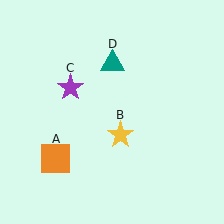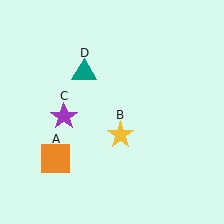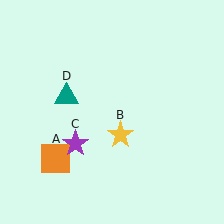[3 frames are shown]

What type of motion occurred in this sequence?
The purple star (object C), teal triangle (object D) rotated counterclockwise around the center of the scene.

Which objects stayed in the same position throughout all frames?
Orange square (object A) and yellow star (object B) remained stationary.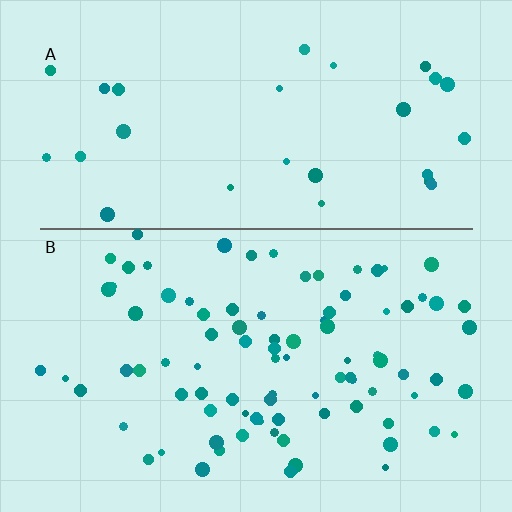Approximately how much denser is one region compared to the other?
Approximately 3.0× — region B over region A.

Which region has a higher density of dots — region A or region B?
B (the bottom).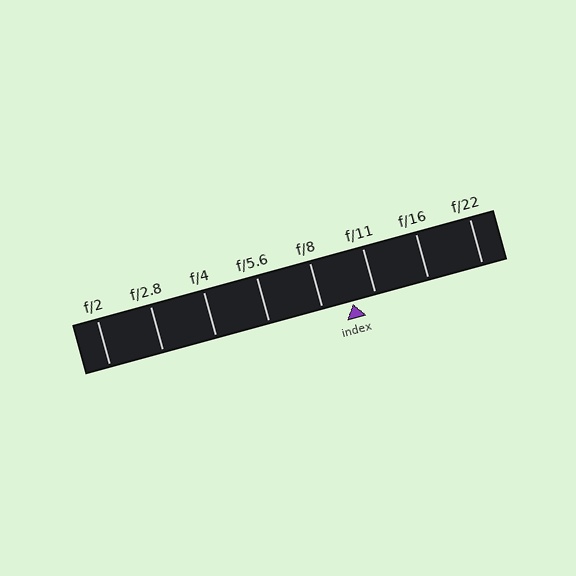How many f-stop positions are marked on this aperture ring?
There are 8 f-stop positions marked.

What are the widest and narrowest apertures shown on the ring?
The widest aperture shown is f/2 and the narrowest is f/22.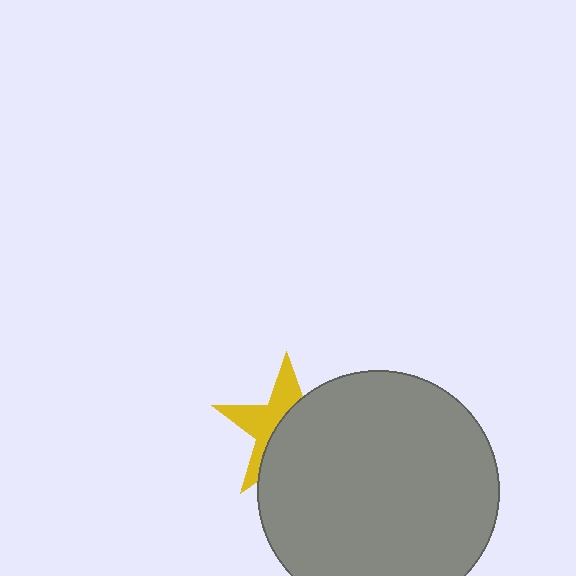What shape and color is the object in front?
The object in front is a gray circle.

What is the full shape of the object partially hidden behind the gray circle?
The partially hidden object is a yellow star.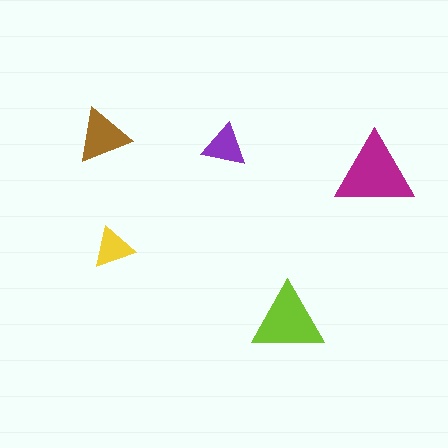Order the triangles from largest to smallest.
the magenta one, the lime one, the brown one, the purple one, the yellow one.